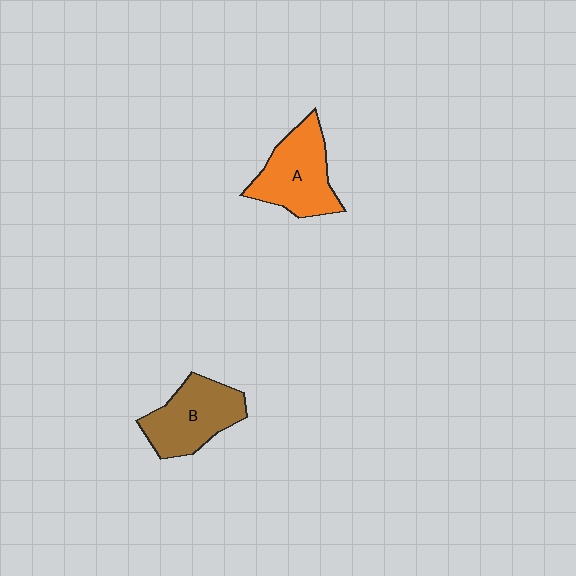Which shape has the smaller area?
Shape B (brown).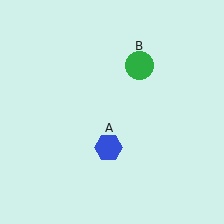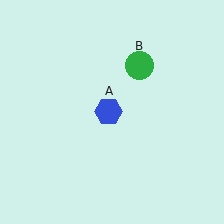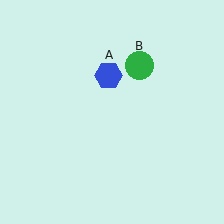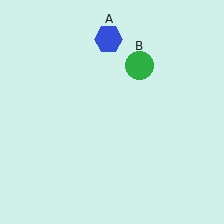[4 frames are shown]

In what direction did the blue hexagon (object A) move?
The blue hexagon (object A) moved up.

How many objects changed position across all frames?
1 object changed position: blue hexagon (object A).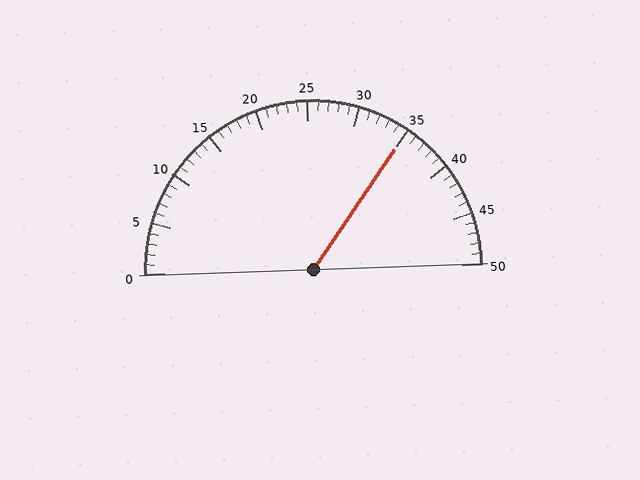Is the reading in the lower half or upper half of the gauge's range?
The reading is in the upper half of the range (0 to 50).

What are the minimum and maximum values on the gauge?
The gauge ranges from 0 to 50.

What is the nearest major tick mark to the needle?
The nearest major tick mark is 35.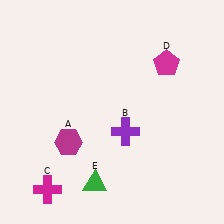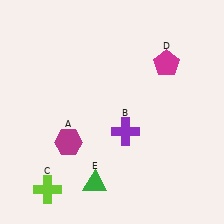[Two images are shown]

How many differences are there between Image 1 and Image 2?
There is 1 difference between the two images.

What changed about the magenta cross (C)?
In Image 1, C is magenta. In Image 2, it changed to lime.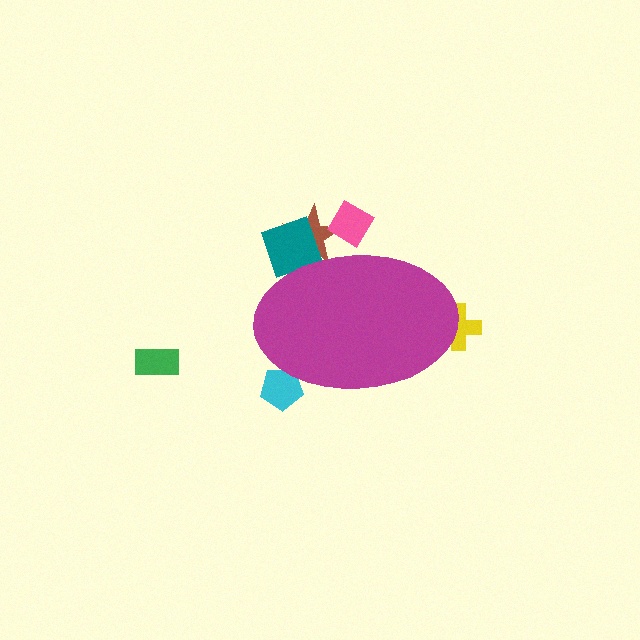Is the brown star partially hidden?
Yes, the brown star is partially hidden behind the magenta ellipse.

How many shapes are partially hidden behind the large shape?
5 shapes are partially hidden.